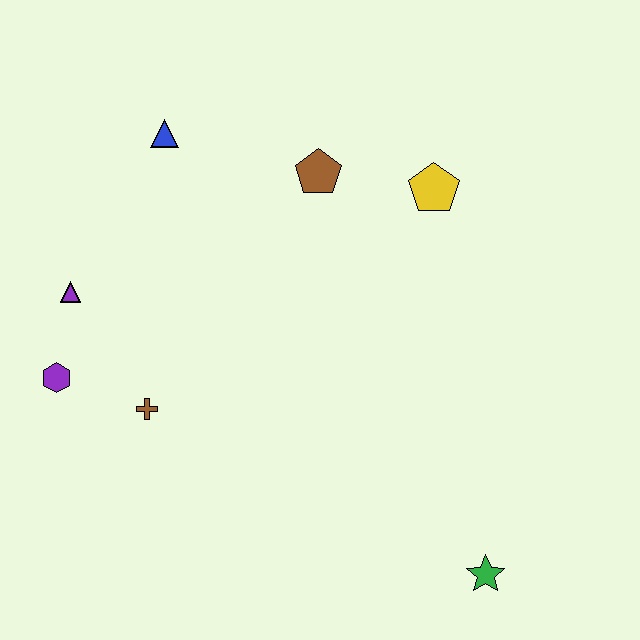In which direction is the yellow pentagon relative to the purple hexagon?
The yellow pentagon is to the right of the purple hexagon.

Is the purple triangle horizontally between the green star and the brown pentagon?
No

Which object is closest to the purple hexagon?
The purple triangle is closest to the purple hexagon.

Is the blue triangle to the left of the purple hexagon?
No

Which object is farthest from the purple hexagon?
The green star is farthest from the purple hexagon.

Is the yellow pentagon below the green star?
No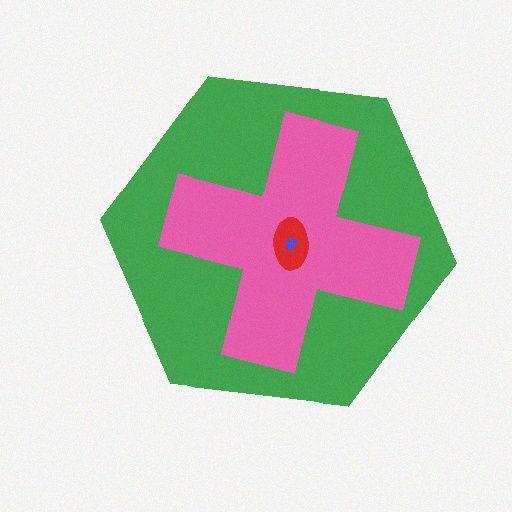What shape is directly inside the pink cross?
The red ellipse.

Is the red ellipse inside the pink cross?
Yes.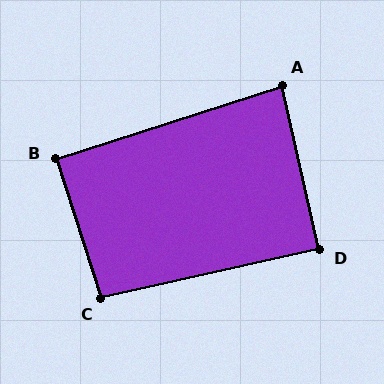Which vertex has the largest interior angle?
C, at approximately 95 degrees.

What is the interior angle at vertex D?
Approximately 90 degrees (approximately right).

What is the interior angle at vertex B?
Approximately 90 degrees (approximately right).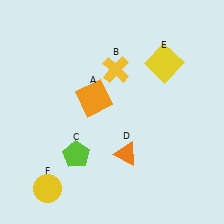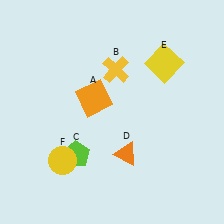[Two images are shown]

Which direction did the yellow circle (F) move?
The yellow circle (F) moved up.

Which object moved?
The yellow circle (F) moved up.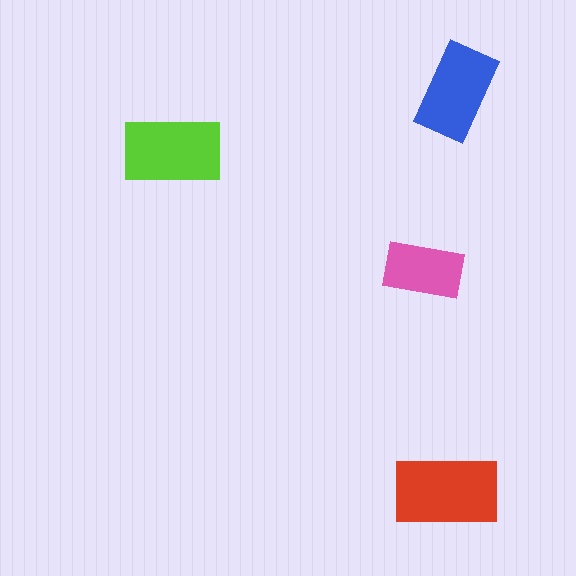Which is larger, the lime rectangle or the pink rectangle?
The lime one.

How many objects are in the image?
There are 4 objects in the image.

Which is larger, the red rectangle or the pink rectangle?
The red one.